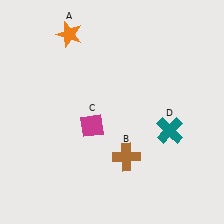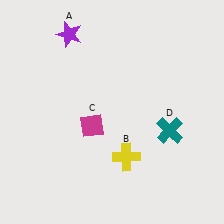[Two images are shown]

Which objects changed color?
A changed from orange to purple. B changed from brown to yellow.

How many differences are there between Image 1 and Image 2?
There are 2 differences between the two images.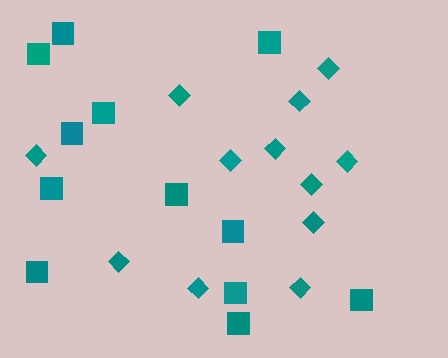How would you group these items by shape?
There are 2 groups: one group of diamonds (12) and one group of squares (12).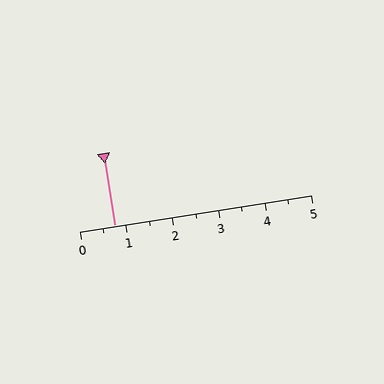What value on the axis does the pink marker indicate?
The marker indicates approximately 0.8.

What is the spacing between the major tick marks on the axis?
The major ticks are spaced 1 apart.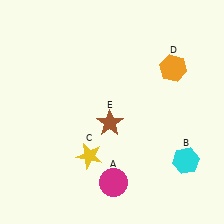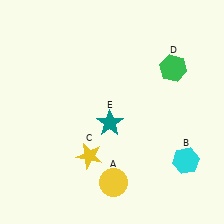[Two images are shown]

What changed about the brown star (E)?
In Image 1, E is brown. In Image 2, it changed to teal.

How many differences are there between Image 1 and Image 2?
There are 3 differences between the two images.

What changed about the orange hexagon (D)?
In Image 1, D is orange. In Image 2, it changed to green.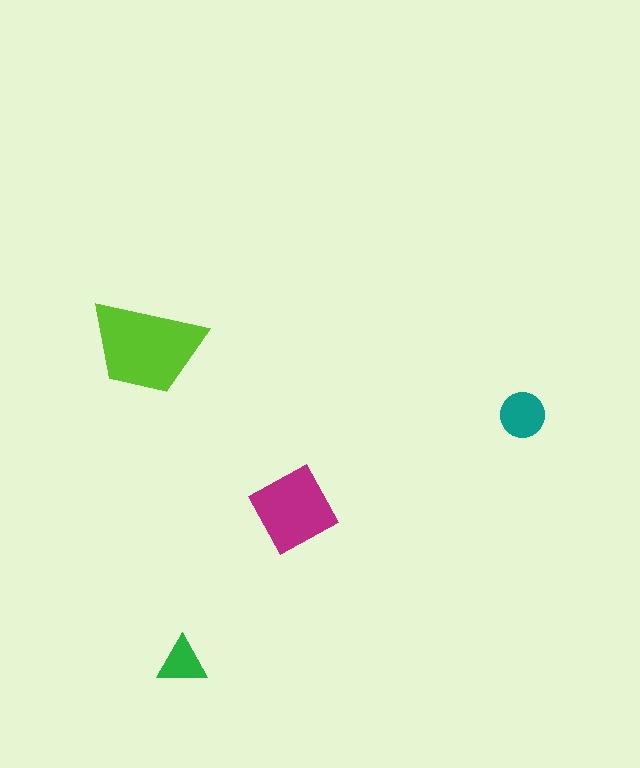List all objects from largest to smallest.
The lime trapezoid, the magenta diamond, the teal circle, the green triangle.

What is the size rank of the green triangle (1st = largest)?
4th.